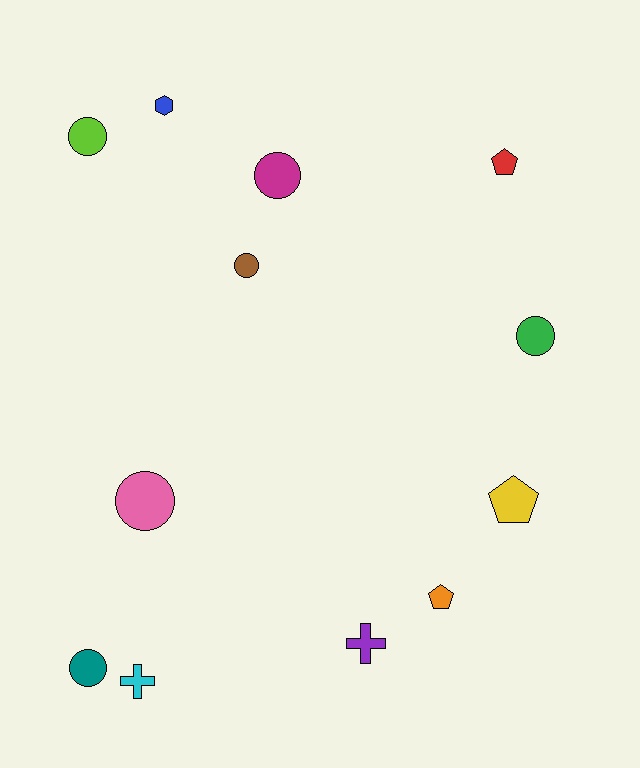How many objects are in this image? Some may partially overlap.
There are 12 objects.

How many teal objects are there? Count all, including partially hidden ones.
There is 1 teal object.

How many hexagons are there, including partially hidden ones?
There is 1 hexagon.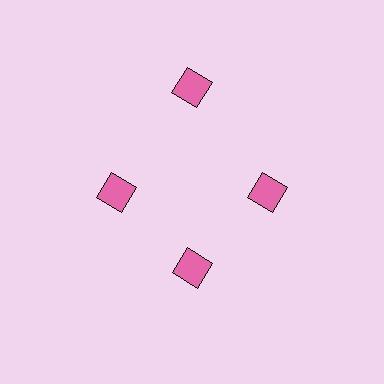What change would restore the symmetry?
The symmetry would be restored by moving it inward, back onto the ring so that all 4 diamonds sit at equal angles and equal distance from the center.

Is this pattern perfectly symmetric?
No. The 4 pink diamonds are arranged in a ring, but one element near the 12 o'clock position is pushed outward from the center, breaking the 4-fold rotational symmetry.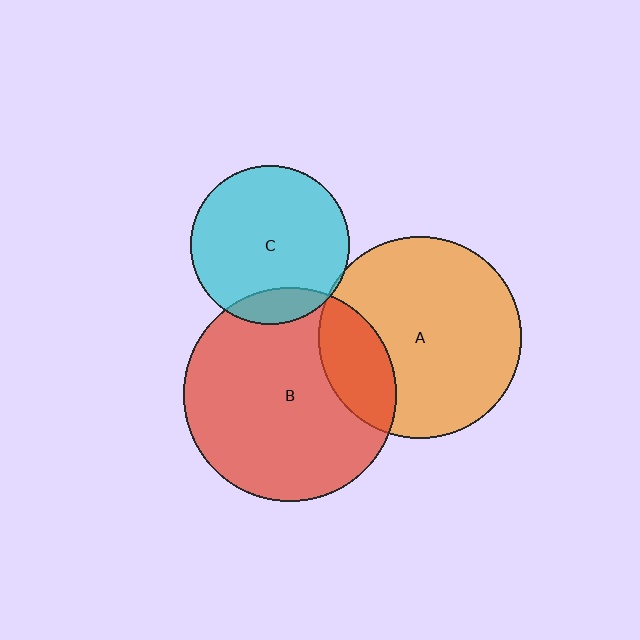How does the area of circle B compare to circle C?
Approximately 1.8 times.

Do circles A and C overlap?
Yes.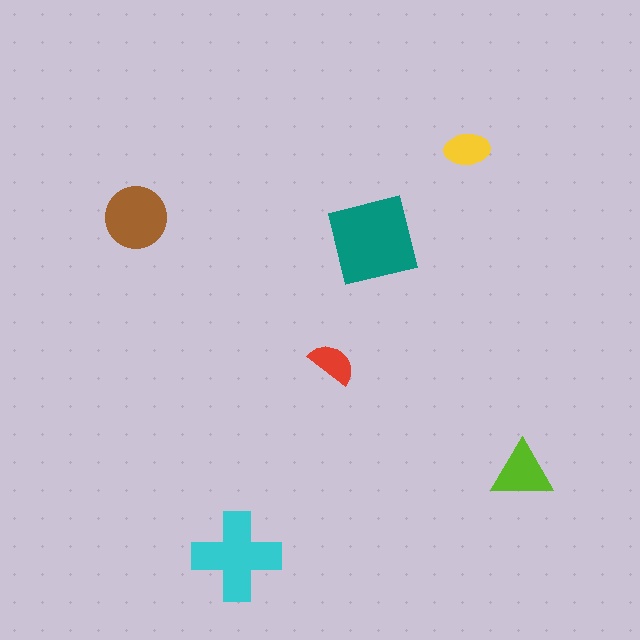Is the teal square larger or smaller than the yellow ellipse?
Larger.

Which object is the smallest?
The red semicircle.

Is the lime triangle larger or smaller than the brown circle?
Smaller.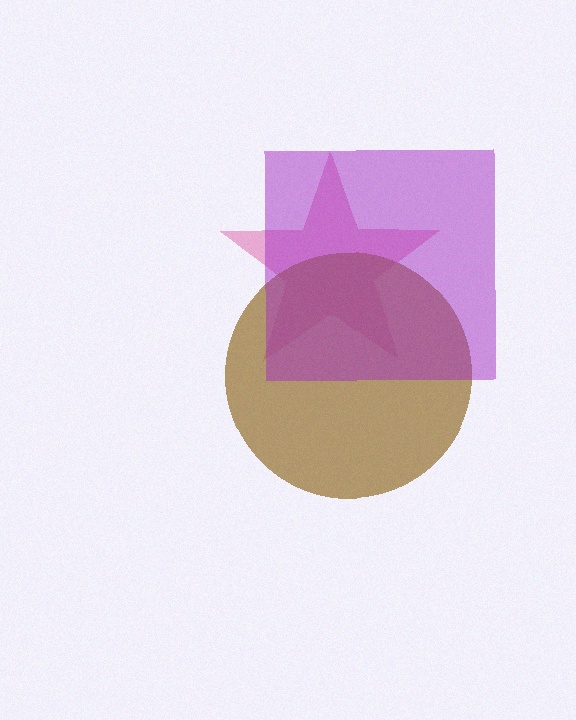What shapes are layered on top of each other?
The layered shapes are: a pink star, a brown circle, a purple square.